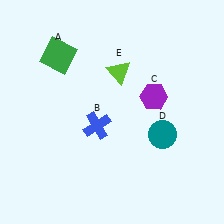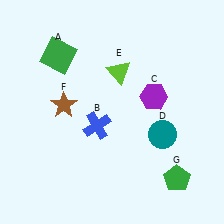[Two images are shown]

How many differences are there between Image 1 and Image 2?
There are 2 differences between the two images.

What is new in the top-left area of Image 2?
A brown star (F) was added in the top-left area of Image 2.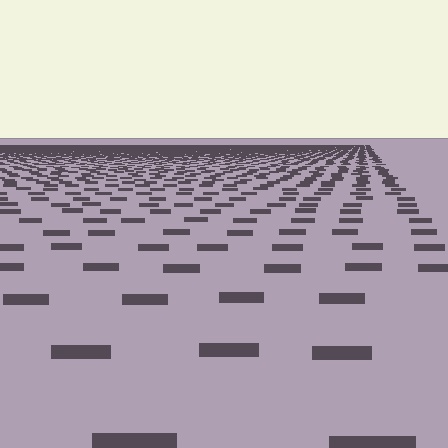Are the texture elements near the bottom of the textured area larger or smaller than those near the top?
Larger. Near the bottom, elements are closer to the viewer and appear at a bigger on-screen size.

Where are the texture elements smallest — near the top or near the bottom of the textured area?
Near the top.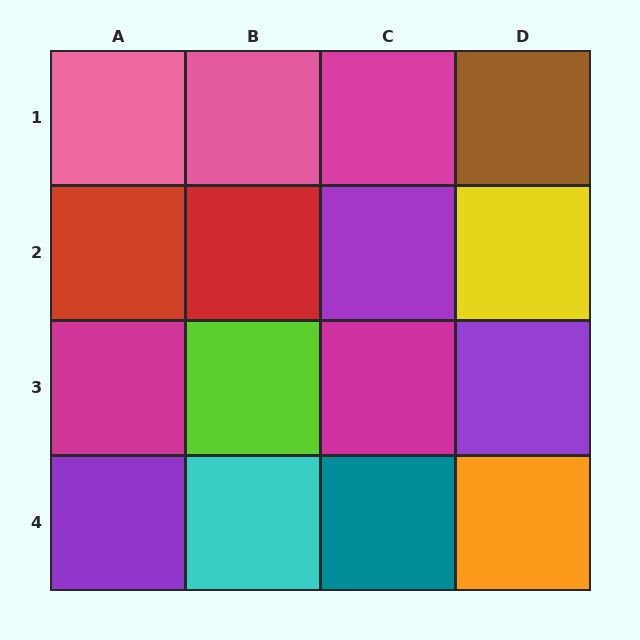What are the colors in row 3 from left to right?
Magenta, lime, magenta, purple.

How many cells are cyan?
1 cell is cyan.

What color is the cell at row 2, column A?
Red.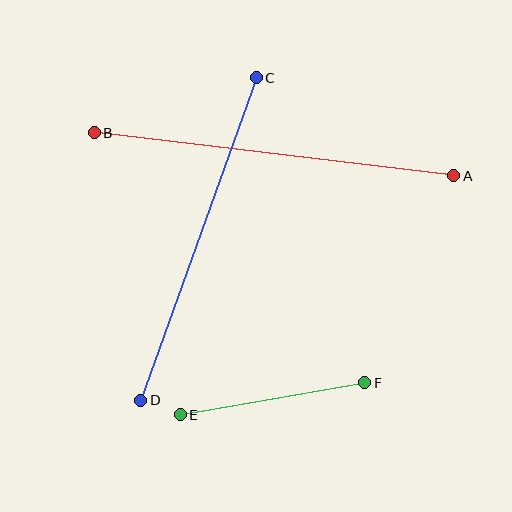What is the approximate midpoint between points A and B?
The midpoint is at approximately (274, 154) pixels.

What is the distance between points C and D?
The distance is approximately 343 pixels.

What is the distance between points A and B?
The distance is approximately 362 pixels.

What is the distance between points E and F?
The distance is approximately 187 pixels.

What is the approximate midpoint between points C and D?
The midpoint is at approximately (199, 239) pixels.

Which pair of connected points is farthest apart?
Points A and B are farthest apart.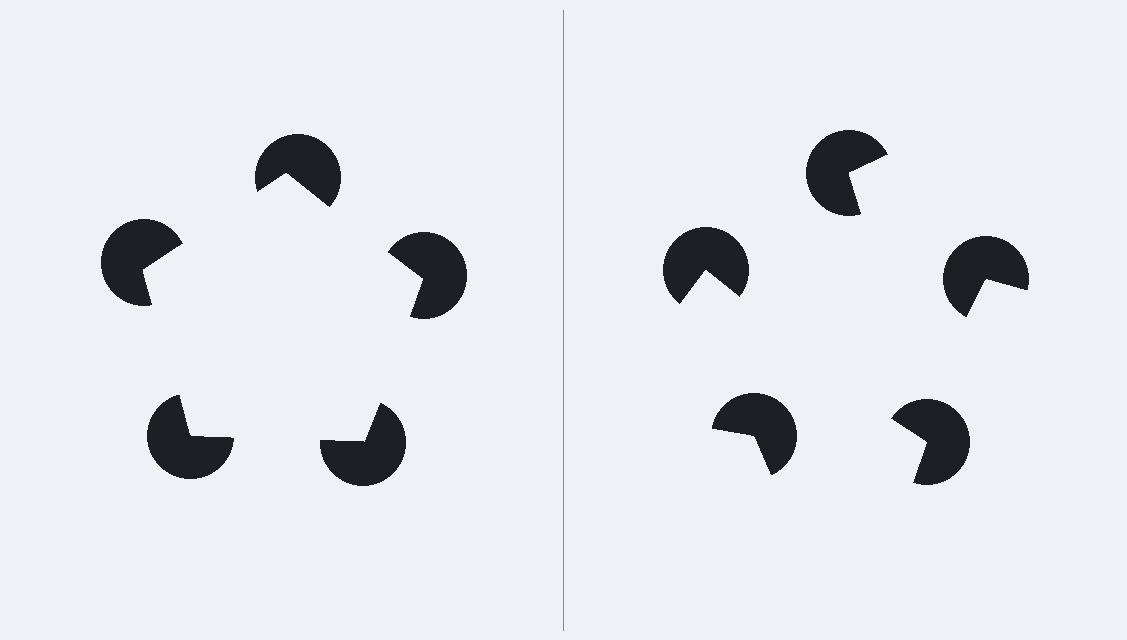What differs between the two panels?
The pac-man discs are positioned identically on both sides; only the wedge orientations differ. On the left they align to a pentagon; on the right they are misaligned.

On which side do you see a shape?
An illusory pentagon appears on the left side. On the right side the wedge cuts are rotated, so no coherent shape forms.